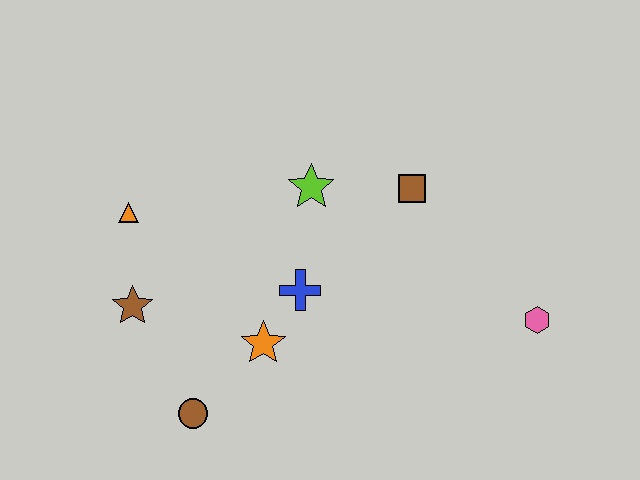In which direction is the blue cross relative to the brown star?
The blue cross is to the right of the brown star.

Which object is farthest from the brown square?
The brown circle is farthest from the brown square.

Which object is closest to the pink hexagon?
The brown square is closest to the pink hexagon.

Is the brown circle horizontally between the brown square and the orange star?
No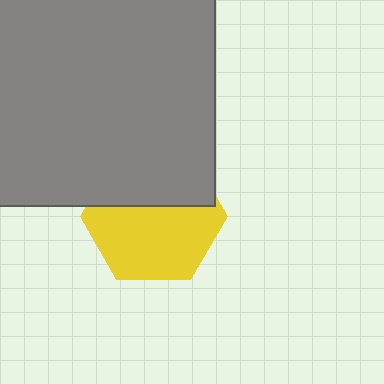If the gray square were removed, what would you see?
You would see the complete yellow hexagon.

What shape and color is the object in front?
The object in front is a gray square.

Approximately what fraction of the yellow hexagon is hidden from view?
Roughly 41% of the yellow hexagon is hidden behind the gray square.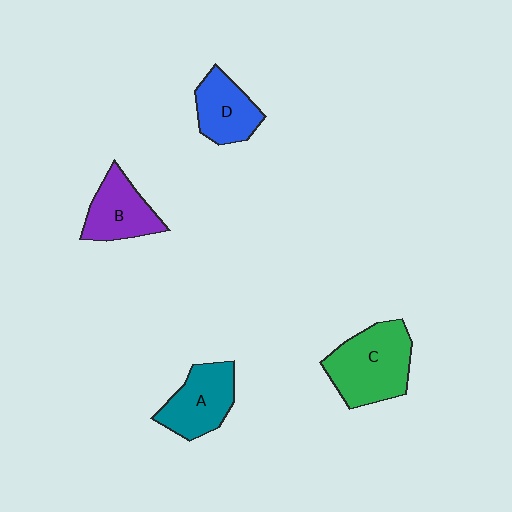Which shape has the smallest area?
Shape D (blue).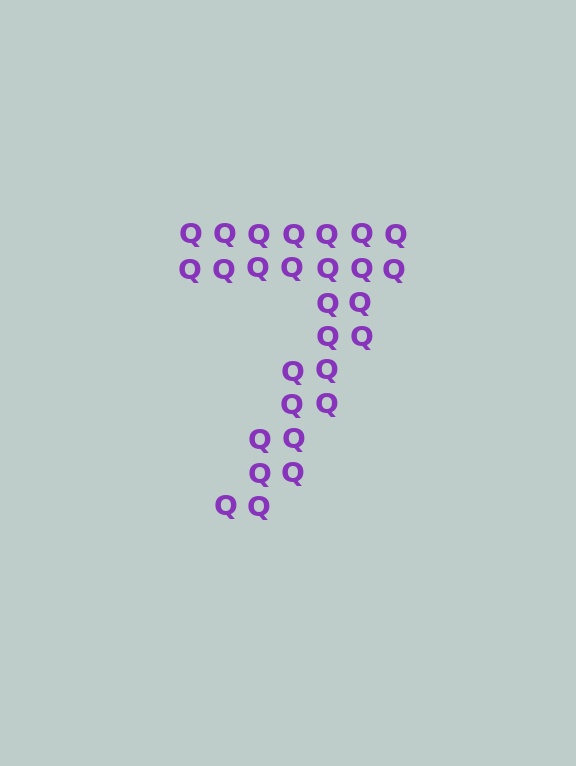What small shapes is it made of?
It is made of small letter Q's.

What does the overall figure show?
The overall figure shows the digit 7.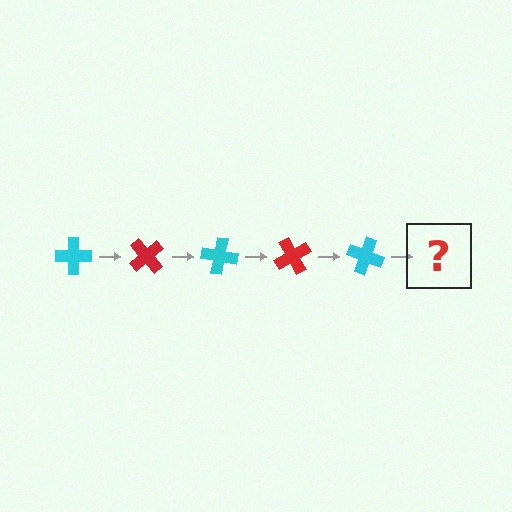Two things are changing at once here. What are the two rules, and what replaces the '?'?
The two rules are that it rotates 50 degrees each step and the color cycles through cyan and red. The '?' should be a red cross, rotated 250 degrees from the start.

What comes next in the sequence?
The next element should be a red cross, rotated 250 degrees from the start.